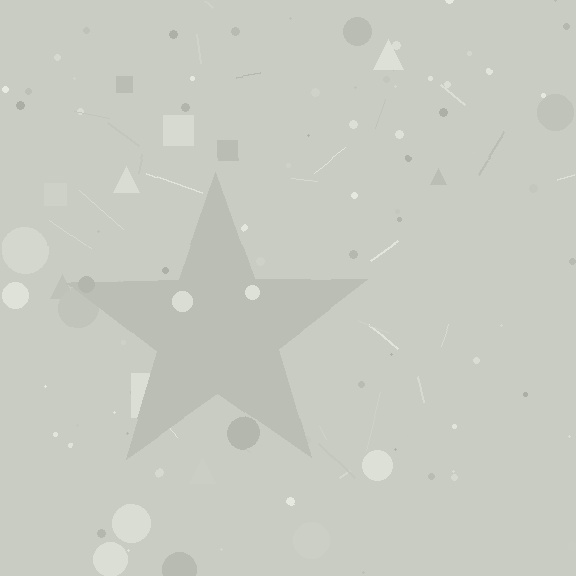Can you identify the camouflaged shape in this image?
The camouflaged shape is a star.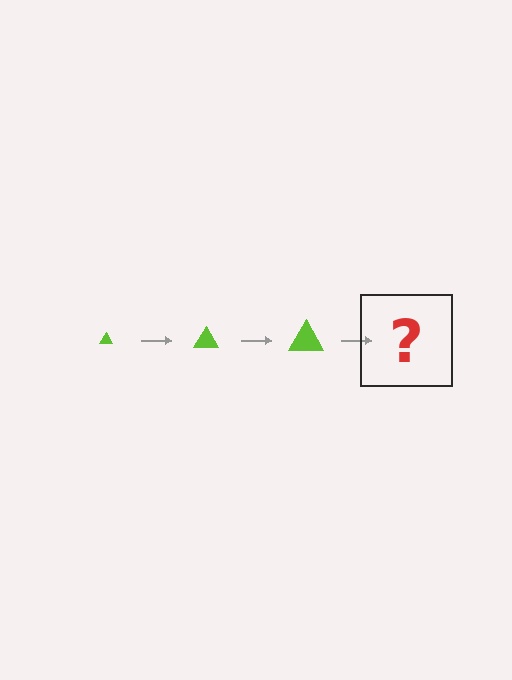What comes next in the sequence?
The next element should be a lime triangle, larger than the previous one.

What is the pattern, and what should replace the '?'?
The pattern is that the triangle gets progressively larger each step. The '?' should be a lime triangle, larger than the previous one.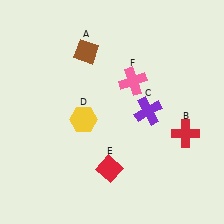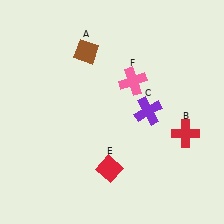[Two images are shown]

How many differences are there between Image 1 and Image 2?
There is 1 difference between the two images.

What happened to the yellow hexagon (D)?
The yellow hexagon (D) was removed in Image 2. It was in the bottom-left area of Image 1.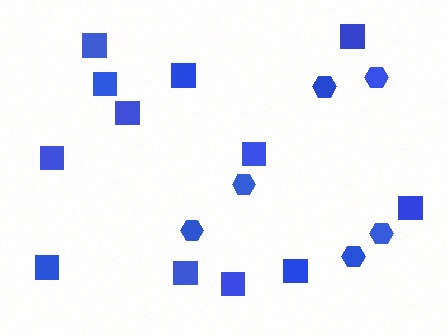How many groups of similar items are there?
There are 2 groups: one group of squares (12) and one group of hexagons (6).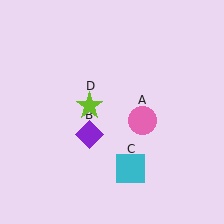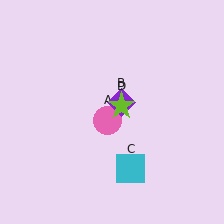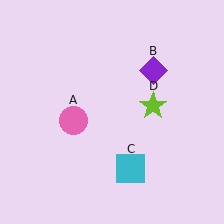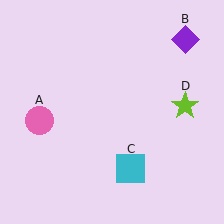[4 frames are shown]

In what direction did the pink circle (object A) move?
The pink circle (object A) moved left.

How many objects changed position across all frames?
3 objects changed position: pink circle (object A), purple diamond (object B), lime star (object D).